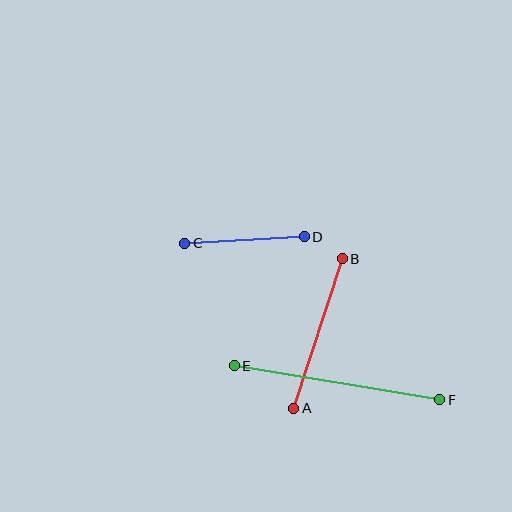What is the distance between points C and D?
The distance is approximately 120 pixels.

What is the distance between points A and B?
The distance is approximately 157 pixels.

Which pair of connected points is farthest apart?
Points E and F are farthest apart.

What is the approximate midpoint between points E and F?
The midpoint is at approximately (337, 383) pixels.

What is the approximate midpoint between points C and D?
The midpoint is at approximately (244, 240) pixels.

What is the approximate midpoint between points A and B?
The midpoint is at approximately (318, 334) pixels.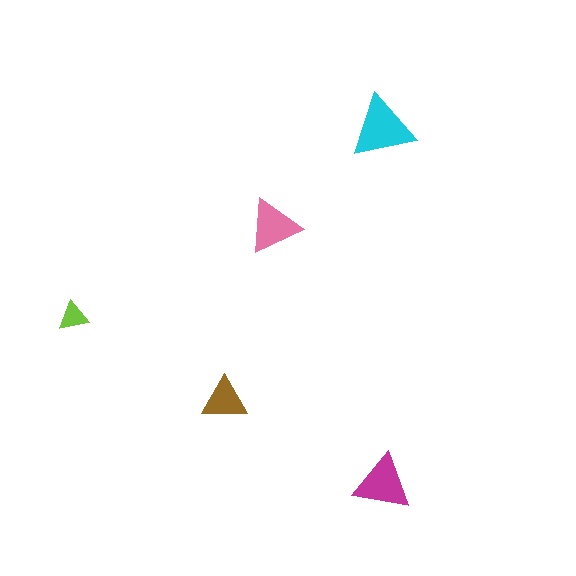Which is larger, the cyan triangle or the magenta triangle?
The cyan one.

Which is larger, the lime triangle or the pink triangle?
The pink one.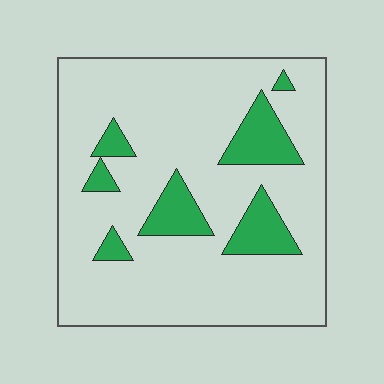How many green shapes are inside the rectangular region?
7.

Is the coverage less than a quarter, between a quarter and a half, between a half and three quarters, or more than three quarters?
Less than a quarter.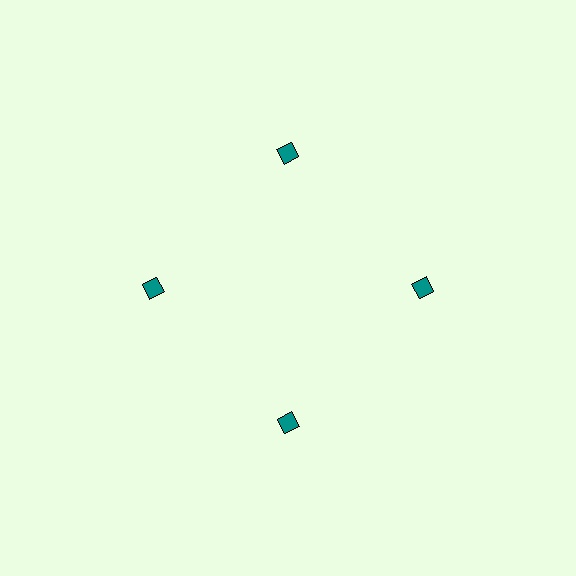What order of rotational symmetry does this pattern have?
This pattern has 4-fold rotational symmetry.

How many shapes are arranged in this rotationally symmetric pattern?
There are 4 shapes, arranged in 4 groups of 1.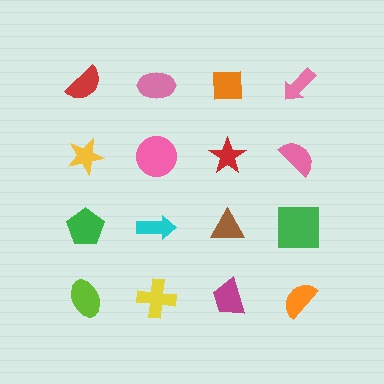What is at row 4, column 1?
A lime ellipse.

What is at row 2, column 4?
A pink semicircle.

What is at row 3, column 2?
A cyan arrow.